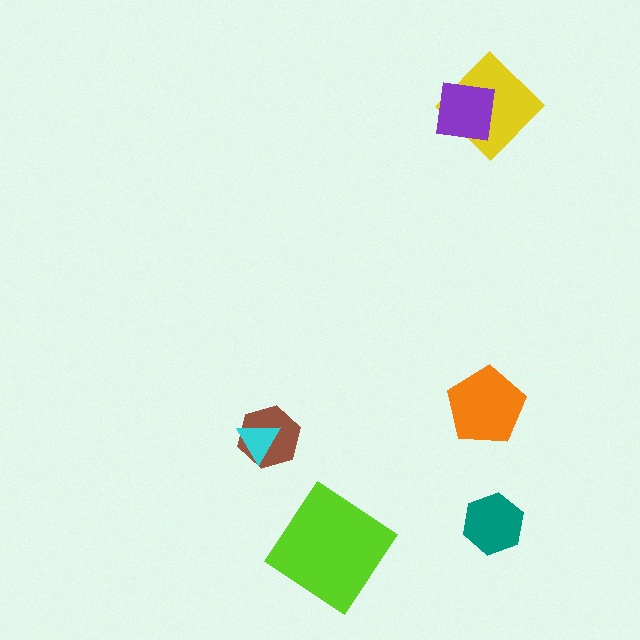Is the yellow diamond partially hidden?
Yes, it is partially covered by another shape.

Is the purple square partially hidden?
No, no other shape covers it.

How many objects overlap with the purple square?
1 object overlaps with the purple square.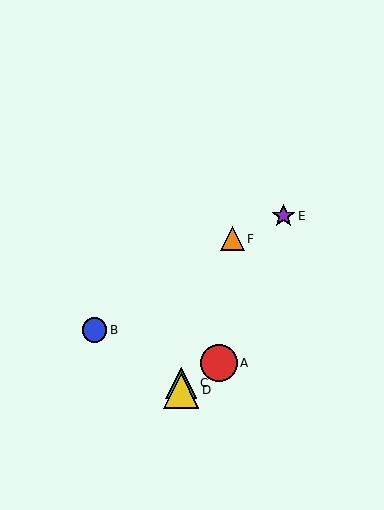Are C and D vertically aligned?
Yes, both are at x≈181.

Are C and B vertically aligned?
No, C is at x≈181 and B is at x≈95.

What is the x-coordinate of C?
Object C is at x≈181.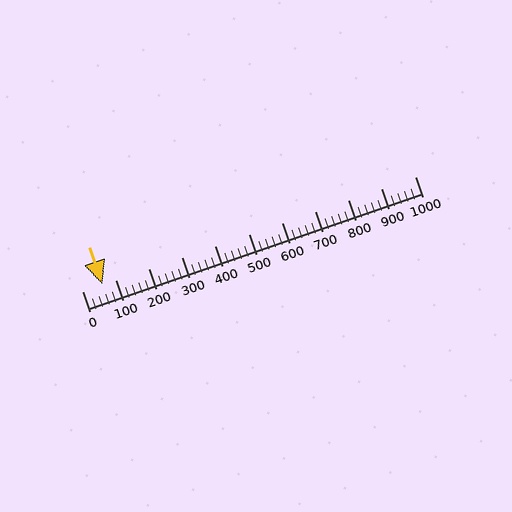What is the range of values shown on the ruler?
The ruler shows values from 0 to 1000.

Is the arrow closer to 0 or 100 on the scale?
The arrow is closer to 100.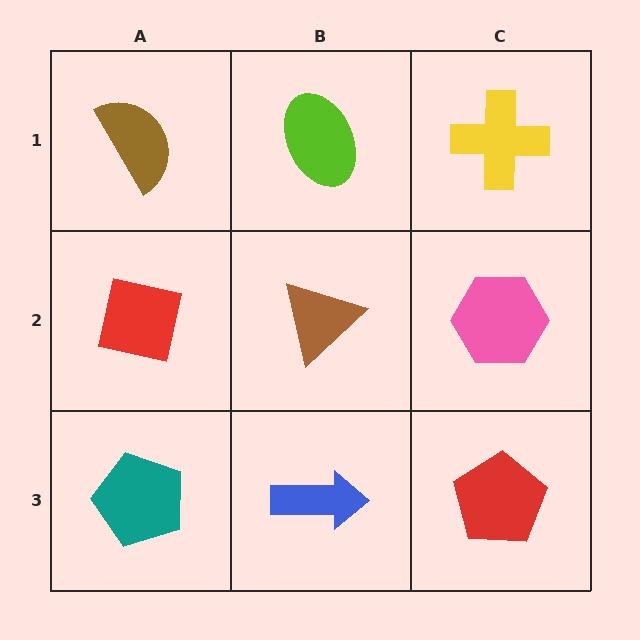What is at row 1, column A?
A brown semicircle.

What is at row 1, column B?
A lime ellipse.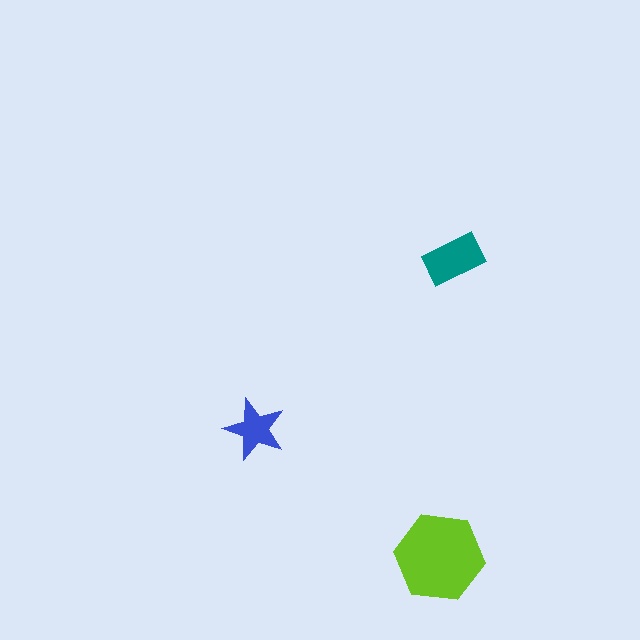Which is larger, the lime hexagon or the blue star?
The lime hexagon.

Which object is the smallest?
The blue star.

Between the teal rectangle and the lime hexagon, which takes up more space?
The lime hexagon.